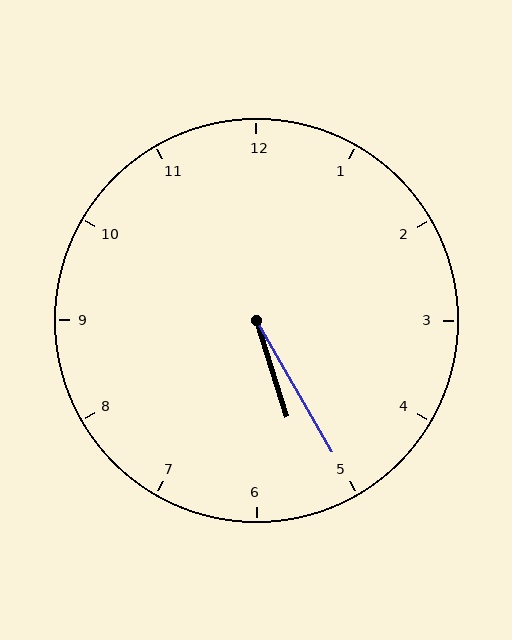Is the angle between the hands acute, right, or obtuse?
It is acute.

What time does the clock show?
5:25.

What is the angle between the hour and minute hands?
Approximately 12 degrees.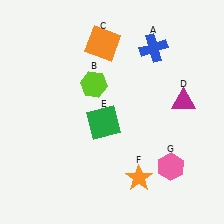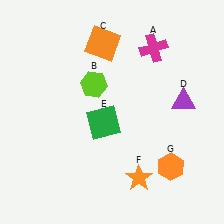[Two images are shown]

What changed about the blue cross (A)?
In Image 1, A is blue. In Image 2, it changed to magenta.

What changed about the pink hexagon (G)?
In Image 1, G is pink. In Image 2, it changed to orange.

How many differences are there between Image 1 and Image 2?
There are 3 differences between the two images.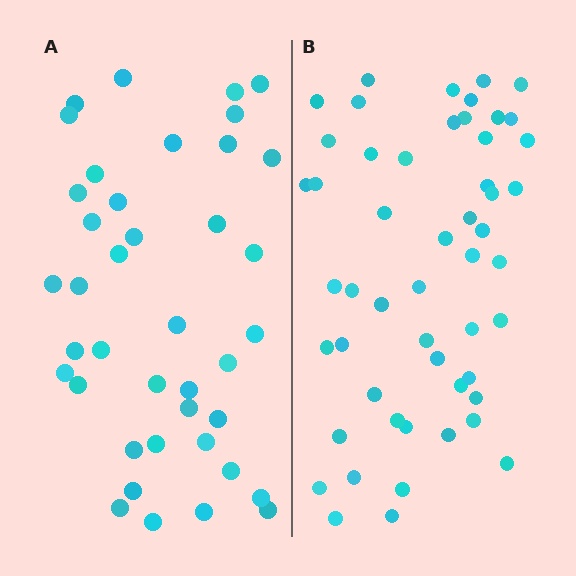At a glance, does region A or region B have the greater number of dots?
Region B (the right region) has more dots.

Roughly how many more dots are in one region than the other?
Region B has roughly 12 or so more dots than region A.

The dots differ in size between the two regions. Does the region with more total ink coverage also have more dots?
No. Region A has more total ink coverage because its dots are larger, but region B actually contains more individual dots. Total area can be misleading — the number of items is what matters here.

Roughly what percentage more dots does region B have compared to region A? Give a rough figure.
About 30% more.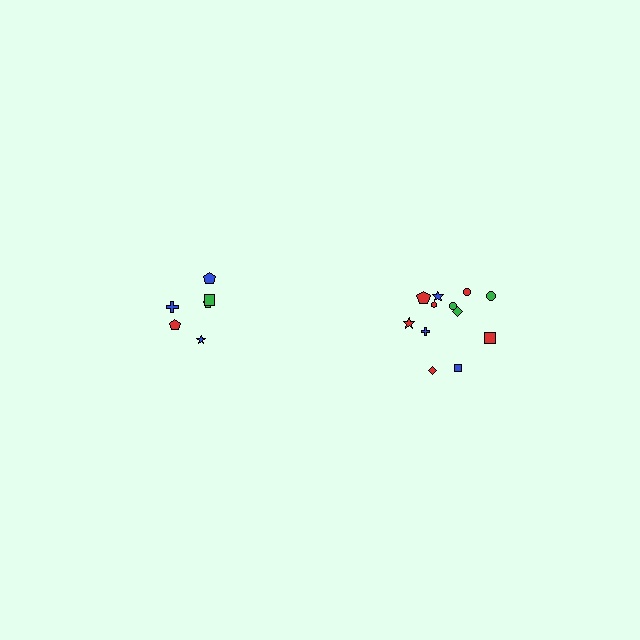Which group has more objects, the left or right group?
The right group.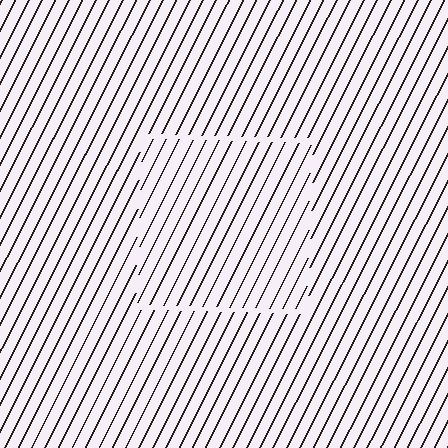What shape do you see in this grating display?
An illusory square. The interior of the shape contains the same grating, shifted by half a period — the contour is defined by the phase discontinuity where line-ends from the inner and outer gratings abut.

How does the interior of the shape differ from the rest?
The interior of the shape contains the same grating, shifted by half a period — the contour is defined by the phase discontinuity where line-ends from the inner and outer gratings abut.